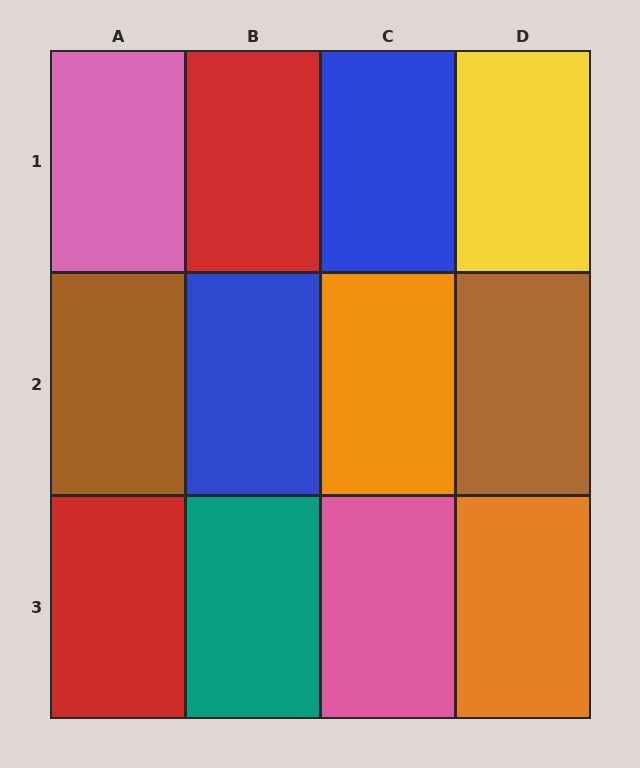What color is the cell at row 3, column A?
Red.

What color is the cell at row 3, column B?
Teal.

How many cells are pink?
2 cells are pink.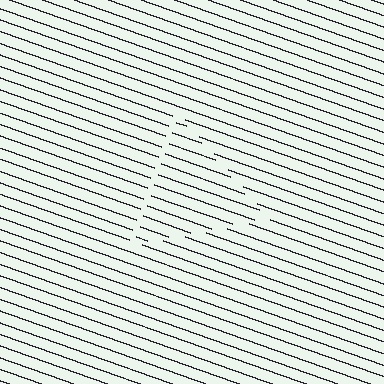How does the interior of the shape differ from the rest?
The interior of the shape contains the same grating, shifted by half a period — the contour is defined by the phase discontinuity where line-ends from the inner and outer gratings abut.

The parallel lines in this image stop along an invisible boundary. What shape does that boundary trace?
An illusory triangle. The interior of the shape contains the same grating, shifted by half a period — the contour is defined by the phase discontinuity where line-ends from the inner and outer gratings abut.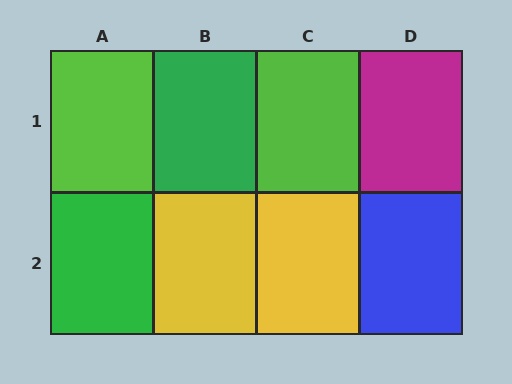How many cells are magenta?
1 cell is magenta.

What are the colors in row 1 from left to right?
Lime, green, lime, magenta.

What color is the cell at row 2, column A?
Green.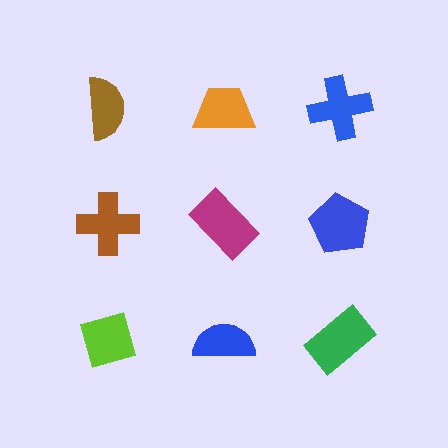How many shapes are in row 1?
3 shapes.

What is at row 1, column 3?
A blue cross.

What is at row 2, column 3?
A blue pentagon.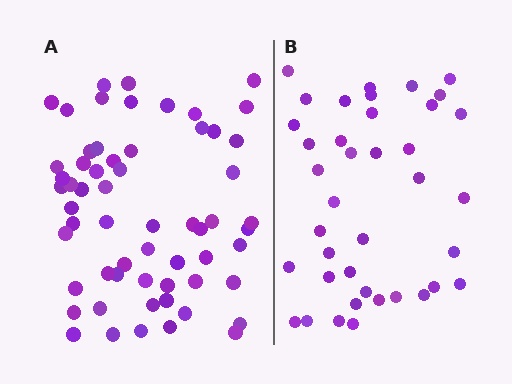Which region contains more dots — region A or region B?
Region A (the left region) has more dots.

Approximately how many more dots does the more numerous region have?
Region A has approximately 20 more dots than region B.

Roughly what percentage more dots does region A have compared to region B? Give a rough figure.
About 55% more.